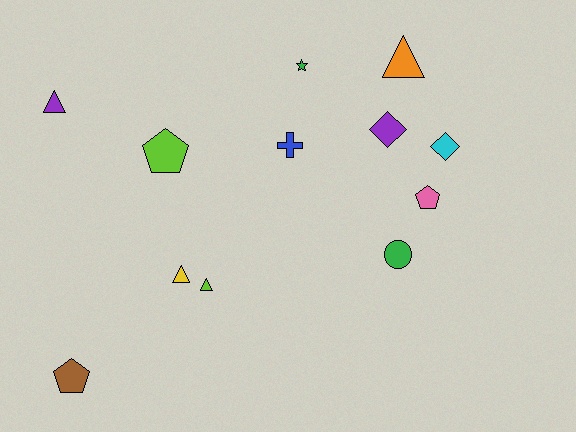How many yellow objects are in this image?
There is 1 yellow object.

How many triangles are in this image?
There are 4 triangles.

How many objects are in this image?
There are 12 objects.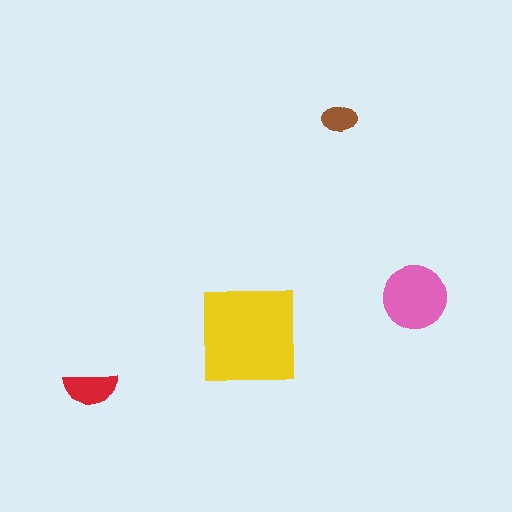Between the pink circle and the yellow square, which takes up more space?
The yellow square.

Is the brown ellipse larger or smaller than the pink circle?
Smaller.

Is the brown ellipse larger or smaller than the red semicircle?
Smaller.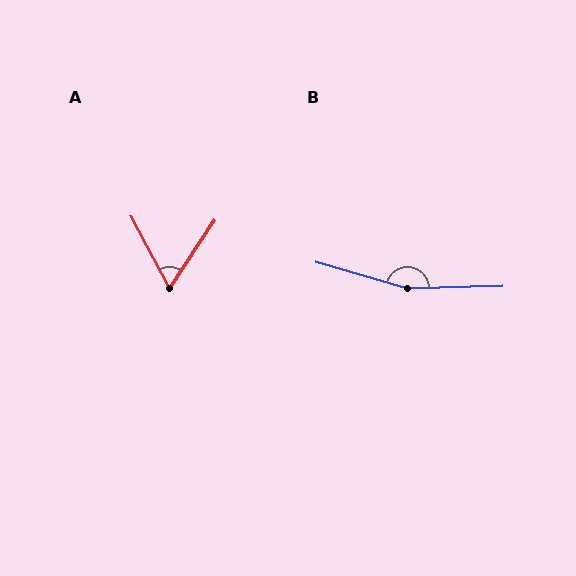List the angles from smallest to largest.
A (62°), B (163°).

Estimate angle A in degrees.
Approximately 62 degrees.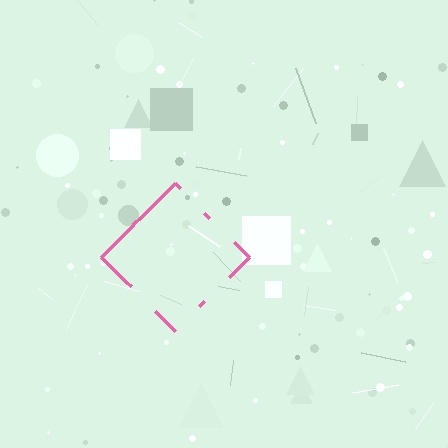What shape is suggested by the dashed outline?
The dashed outline suggests a diamond.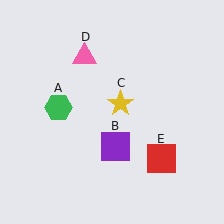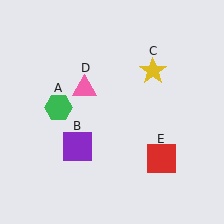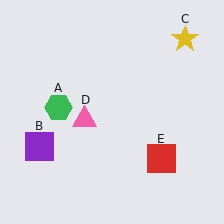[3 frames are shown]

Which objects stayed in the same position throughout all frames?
Green hexagon (object A) and red square (object E) remained stationary.